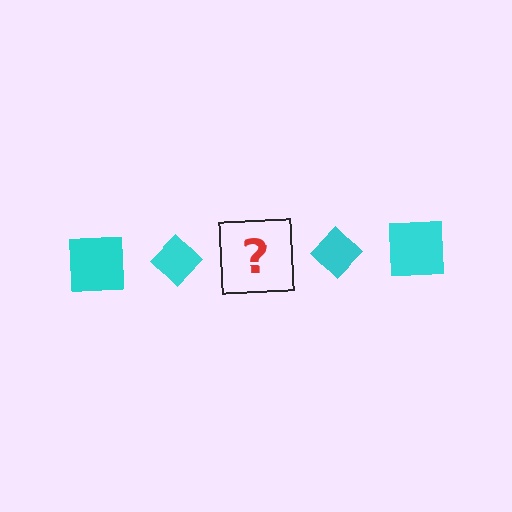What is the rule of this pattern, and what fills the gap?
The rule is that the pattern cycles through square, diamond shapes in cyan. The gap should be filled with a cyan square.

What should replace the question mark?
The question mark should be replaced with a cyan square.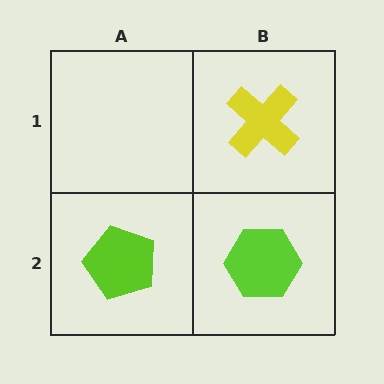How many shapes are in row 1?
1 shape.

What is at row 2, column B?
A lime hexagon.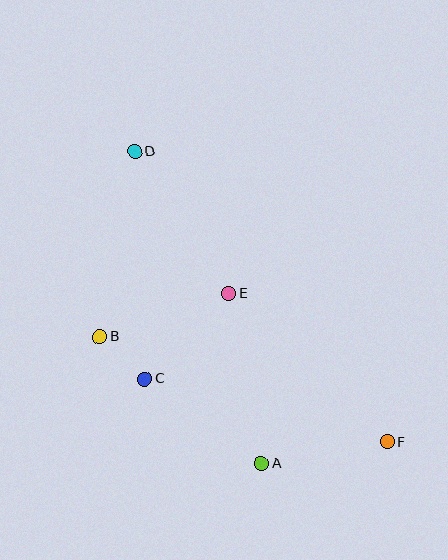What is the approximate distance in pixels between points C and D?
The distance between C and D is approximately 227 pixels.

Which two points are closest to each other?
Points B and C are closest to each other.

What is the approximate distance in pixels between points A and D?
The distance between A and D is approximately 337 pixels.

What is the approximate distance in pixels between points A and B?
The distance between A and B is approximately 205 pixels.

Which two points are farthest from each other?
Points D and F are farthest from each other.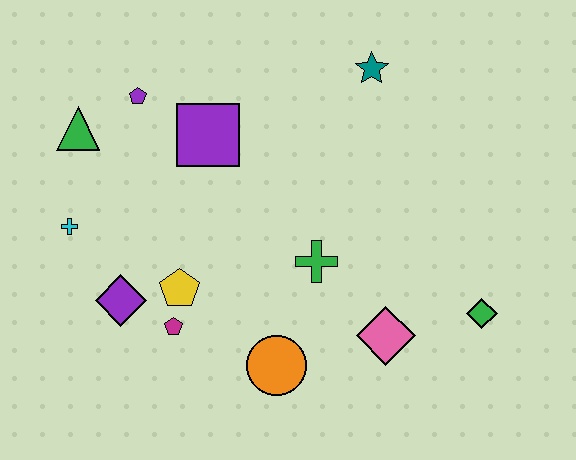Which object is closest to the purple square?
The purple pentagon is closest to the purple square.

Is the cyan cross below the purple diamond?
No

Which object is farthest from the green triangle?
The green diamond is farthest from the green triangle.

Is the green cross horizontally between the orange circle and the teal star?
Yes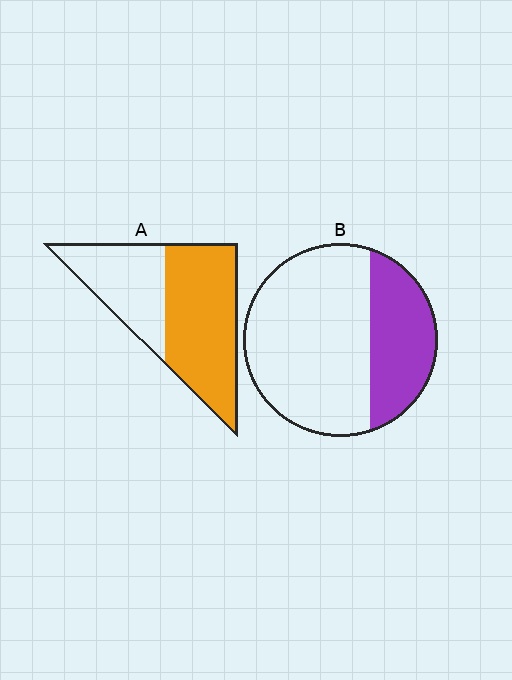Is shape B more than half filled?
No.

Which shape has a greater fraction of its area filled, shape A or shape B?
Shape A.